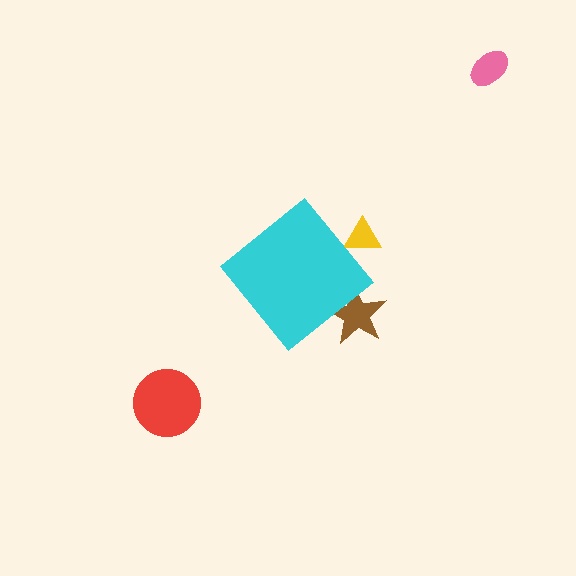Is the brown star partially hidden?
Yes, the brown star is partially hidden behind the cyan diamond.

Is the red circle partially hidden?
No, the red circle is fully visible.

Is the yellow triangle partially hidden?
Yes, the yellow triangle is partially hidden behind the cyan diamond.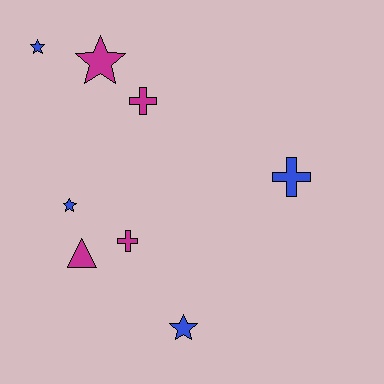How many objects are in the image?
There are 8 objects.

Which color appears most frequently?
Magenta, with 4 objects.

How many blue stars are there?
There are 3 blue stars.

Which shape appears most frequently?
Star, with 4 objects.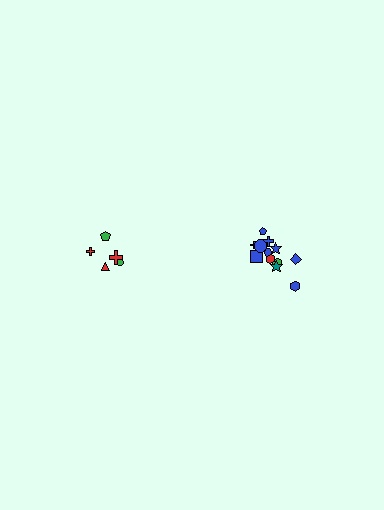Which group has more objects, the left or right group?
The right group.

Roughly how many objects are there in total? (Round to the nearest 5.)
Roughly 15 objects in total.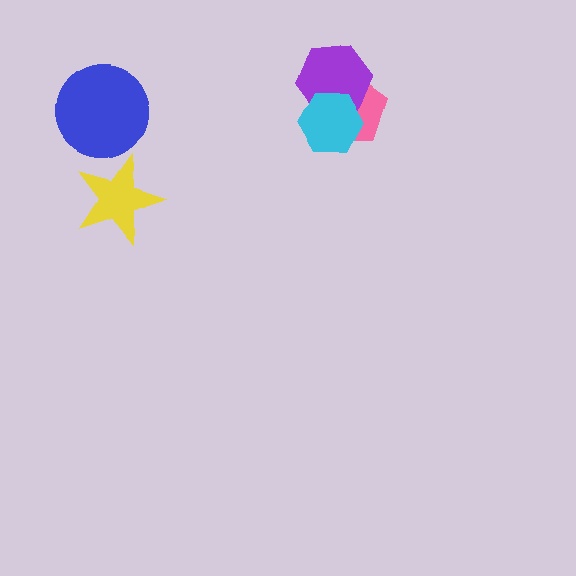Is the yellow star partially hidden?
No, no other shape covers it.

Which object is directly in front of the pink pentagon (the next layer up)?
The purple hexagon is directly in front of the pink pentagon.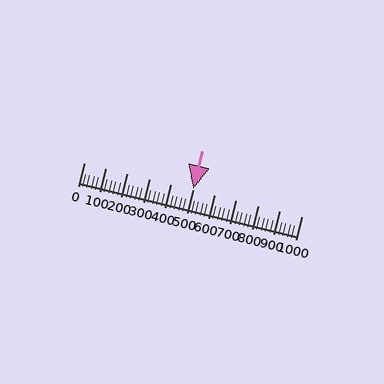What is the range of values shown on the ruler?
The ruler shows values from 0 to 1000.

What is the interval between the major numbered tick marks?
The major tick marks are spaced 100 units apart.